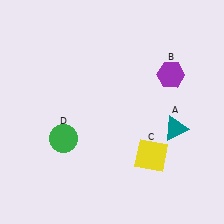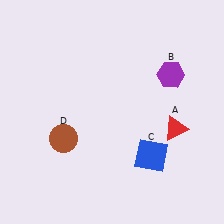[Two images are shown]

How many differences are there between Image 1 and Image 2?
There are 3 differences between the two images.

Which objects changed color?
A changed from teal to red. C changed from yellow to blue. D changed from green to brown.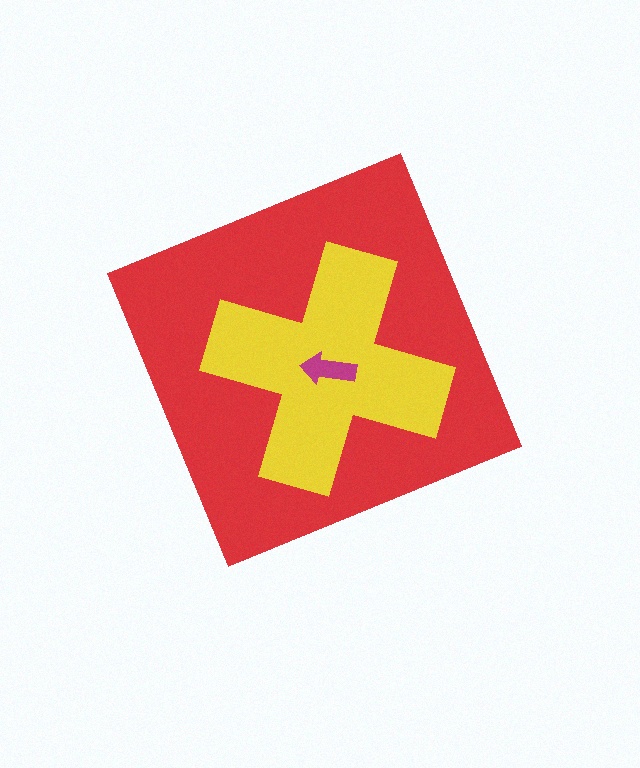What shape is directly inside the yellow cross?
The magenta arrow.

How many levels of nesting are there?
3.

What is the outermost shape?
The red diamond.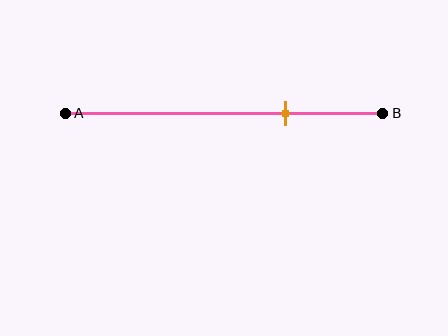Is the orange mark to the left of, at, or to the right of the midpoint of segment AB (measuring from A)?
The orange mark is to the right of the midpoint of segment AB.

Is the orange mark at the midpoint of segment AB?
No, the mark is at about 70% from A, not at the 50% midpoint.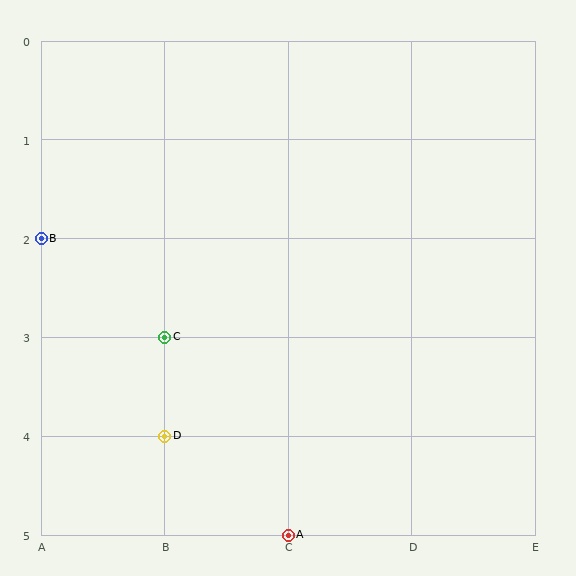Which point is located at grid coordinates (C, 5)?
Point A is at (C, 5).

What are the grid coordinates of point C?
Point C is at grid coordinates (B, 3).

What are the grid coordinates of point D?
Point D is at grid coordinates (B, 4).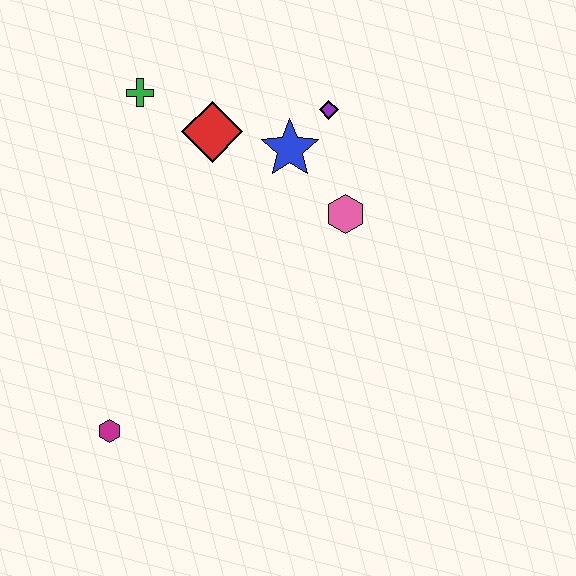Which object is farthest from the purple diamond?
The magenta hexagon is farthest from the purple diamond.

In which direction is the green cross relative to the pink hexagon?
The green cross is to the left of the pink hexagon.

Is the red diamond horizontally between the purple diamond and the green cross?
Yes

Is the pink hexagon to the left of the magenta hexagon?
No